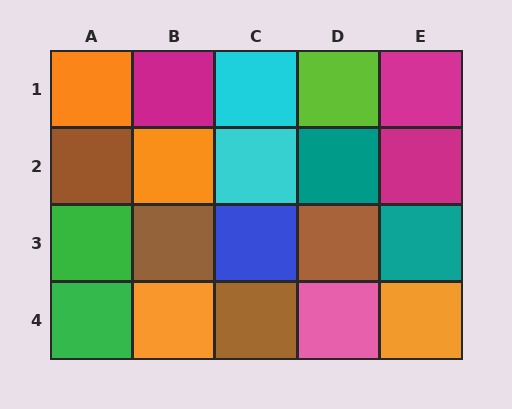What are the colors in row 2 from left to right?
Brown, orange, cyan, teal, magenta.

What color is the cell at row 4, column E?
Orange.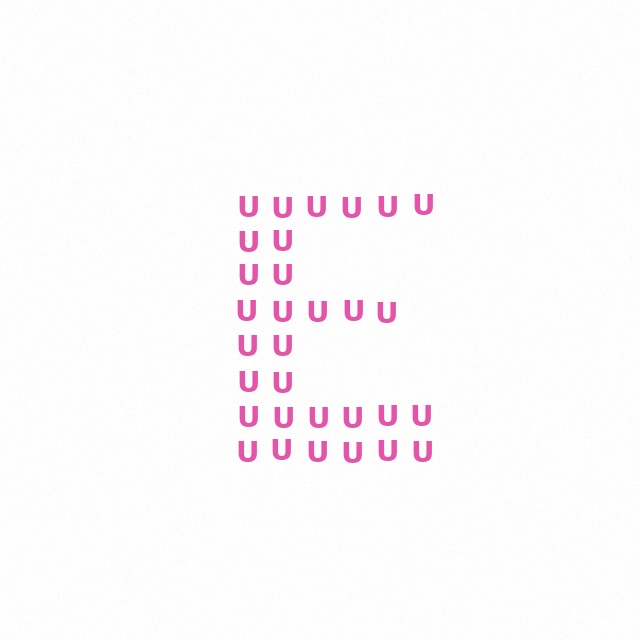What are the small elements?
The small elements are letter U's.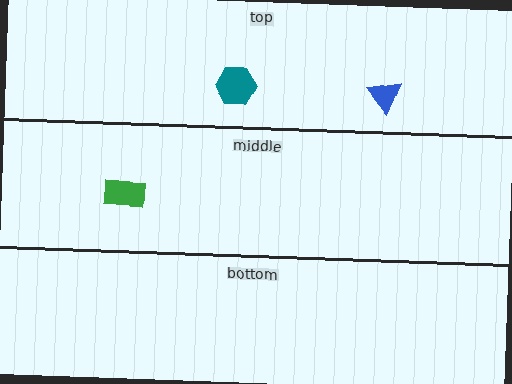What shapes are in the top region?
The blue triangle, the teal hexagon.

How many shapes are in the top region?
2.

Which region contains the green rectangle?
The middle region.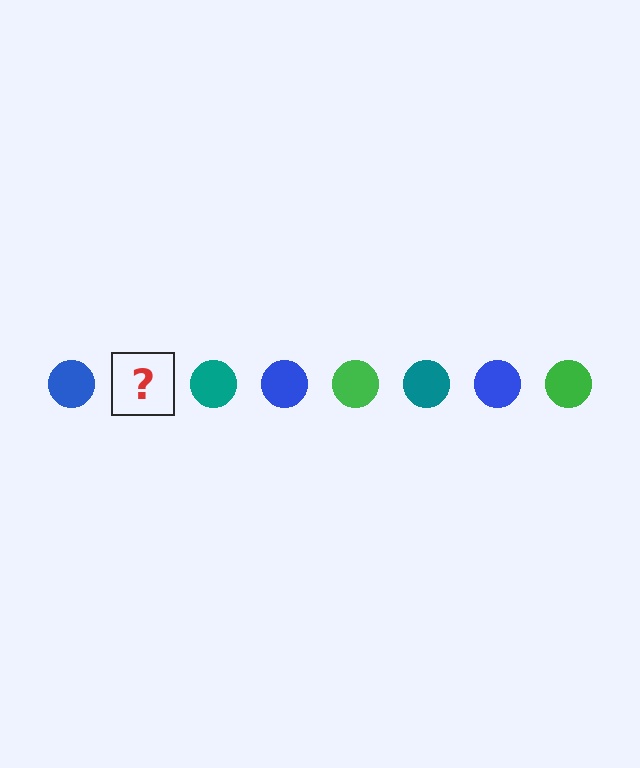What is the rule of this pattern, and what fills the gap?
The rule is that the pattern cycles through blue, green, teal circles. The gap should be filled with a green circle.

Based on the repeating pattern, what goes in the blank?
The blank should be a green circle.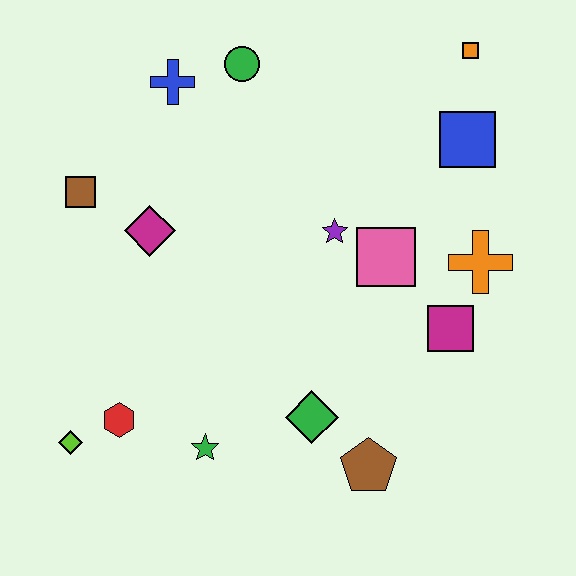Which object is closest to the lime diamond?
The red hexagon is closest to the lime diamond.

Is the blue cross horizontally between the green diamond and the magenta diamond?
Yes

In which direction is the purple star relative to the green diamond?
The purple star is above the green diamond.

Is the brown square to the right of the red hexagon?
No